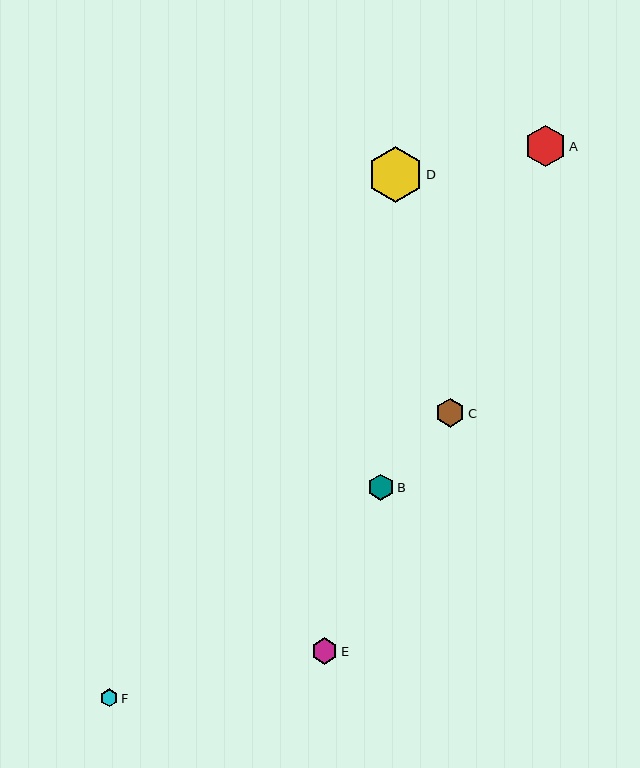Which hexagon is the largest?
Hexagon D is the largest with a size of approximately 56 pixels.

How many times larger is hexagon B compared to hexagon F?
Hexagon B is approximately 1.4 times the size of hexagon F.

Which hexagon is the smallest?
Hexagon F is the smallest with a size of approximately 18 pixels.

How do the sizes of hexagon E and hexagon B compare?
Hexagon E and hexagon B are approximately the same size.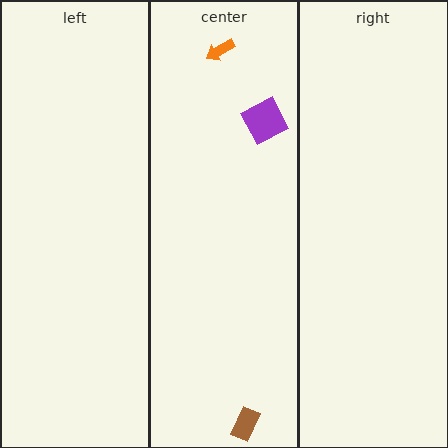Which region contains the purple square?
The center region.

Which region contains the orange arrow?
The center region.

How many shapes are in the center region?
3.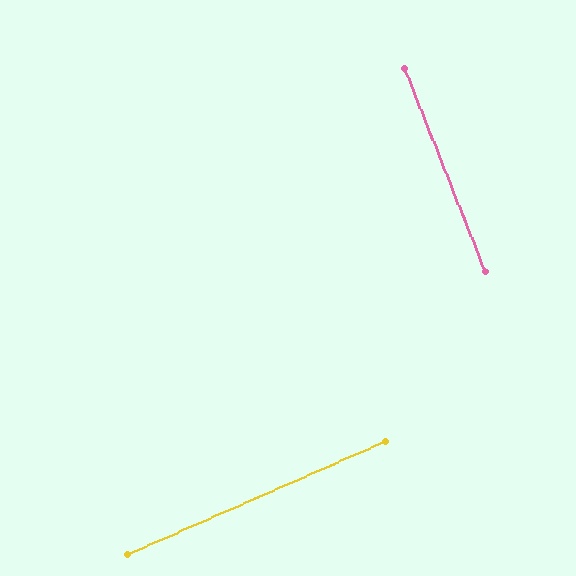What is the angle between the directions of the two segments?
Approximately 88 degrees.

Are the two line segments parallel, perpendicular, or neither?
Perpendicular — they meet at approximately 88°.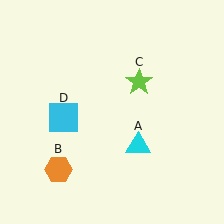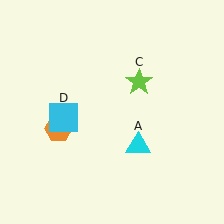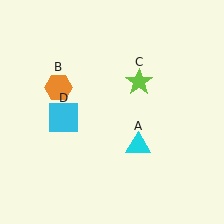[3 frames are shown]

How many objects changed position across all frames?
1 object changed position: orange hexagon (object B).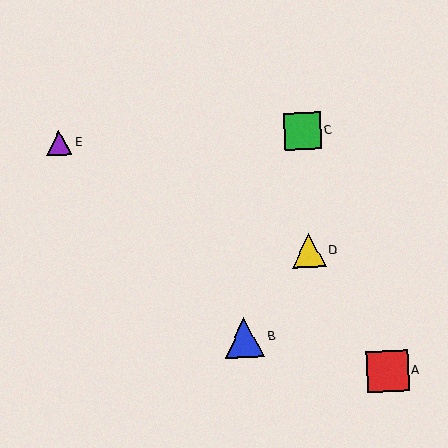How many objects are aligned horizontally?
2 objects (C, E) are aligned horizontally.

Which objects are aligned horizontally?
Objects C, E are aligned horizontally.